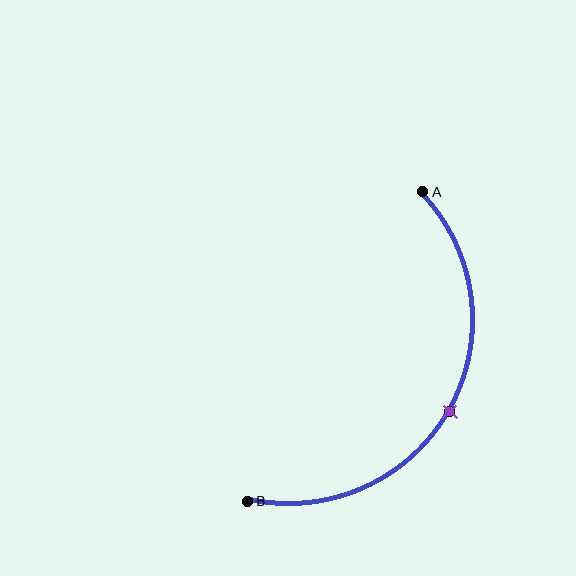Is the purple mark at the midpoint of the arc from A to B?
Yes. The purple mark lies on the arc at equal arc-length from both A and B — it is the arc midpoint.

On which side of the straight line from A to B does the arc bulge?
The arc bulges to the right of the straight line connecting A and B.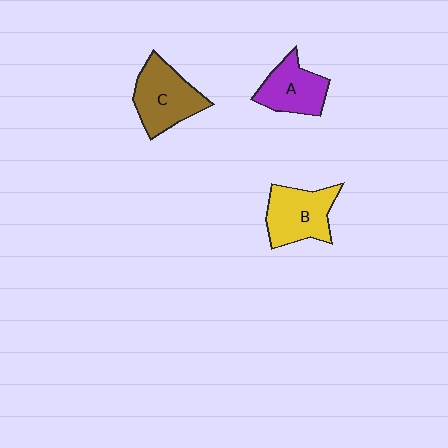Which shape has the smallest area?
Shape A (purple).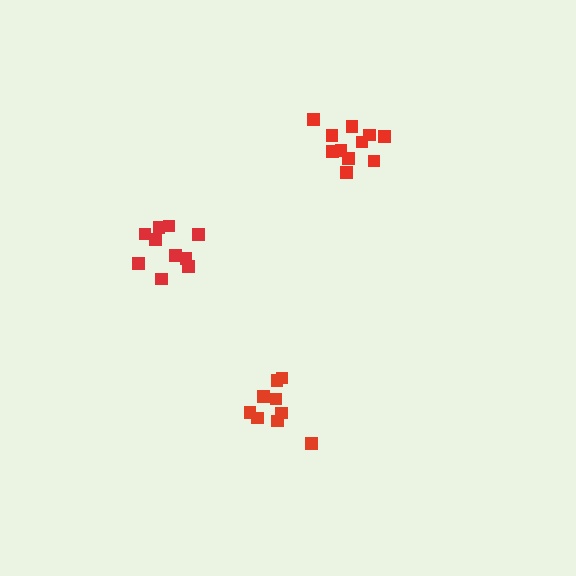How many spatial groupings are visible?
There are 3 spatial groupings.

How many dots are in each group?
Group 1: 11 dots, Group 2: 10 dots, Group 3: 9 dots (30 total).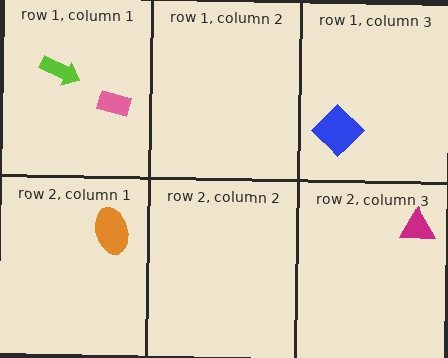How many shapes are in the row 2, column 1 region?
1.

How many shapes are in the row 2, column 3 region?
1.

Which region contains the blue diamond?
The row 1, column 3 region.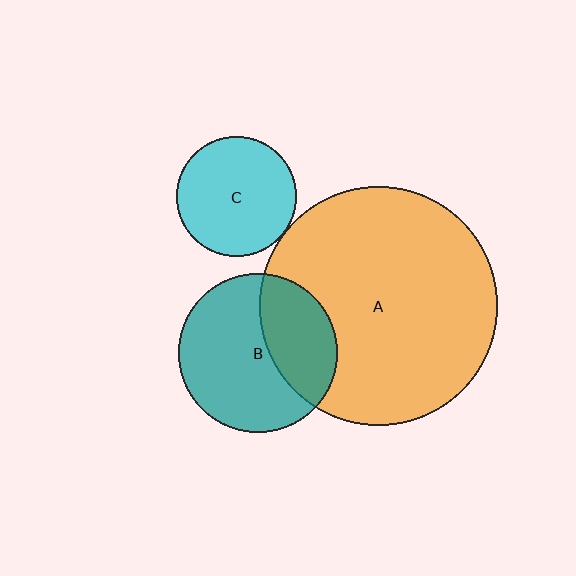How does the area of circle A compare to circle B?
Approximately 2.2 times.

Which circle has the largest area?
Circle A (orange).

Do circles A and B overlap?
Yes.